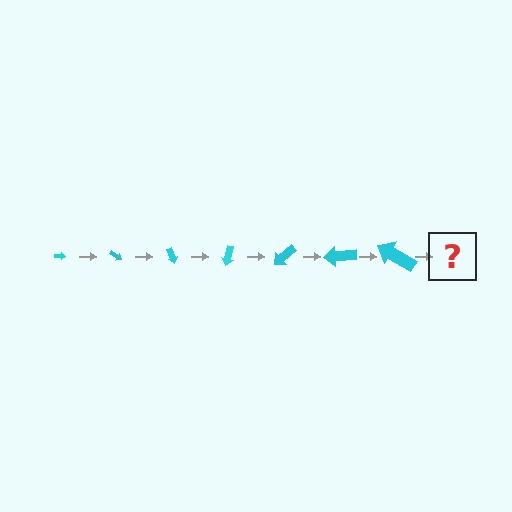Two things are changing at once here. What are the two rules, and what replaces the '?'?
The two rules are that the arrow grows larger each step and it rotates 35 degrees each step. The '?' should be an arrow, larger than the previous one and rotated 245 degrees from the start.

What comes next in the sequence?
The next element should be an arrow, larger than the previous one and rotated 245 degrees from the start.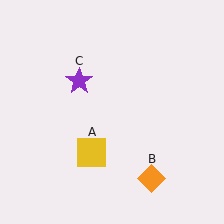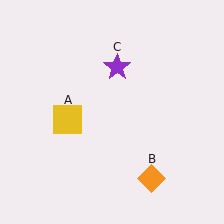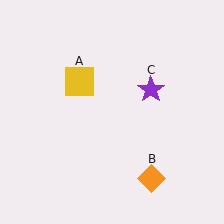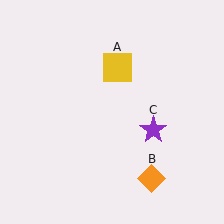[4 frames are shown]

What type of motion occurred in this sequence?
The yellow square (object A), purple star (object C) rotated clockwise around the center of the scene.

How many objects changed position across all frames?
2 objects changed position: yellow square (object A), purple star (object C).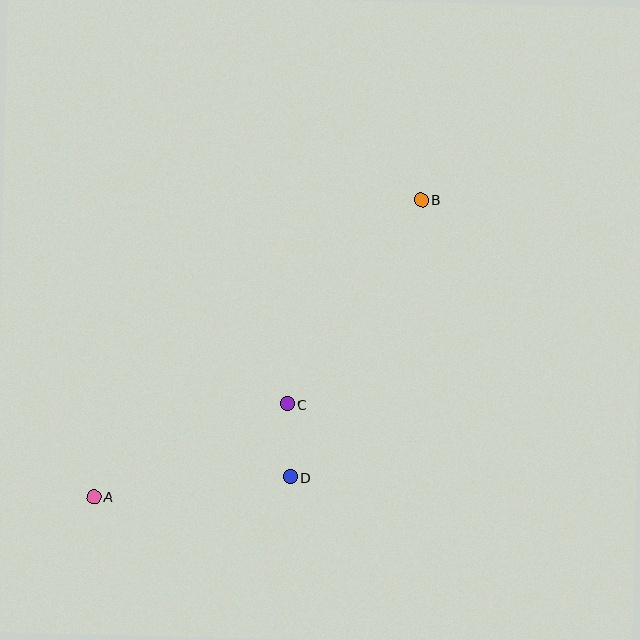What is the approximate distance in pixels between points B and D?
The distance between B and D is approximately 307 pixels.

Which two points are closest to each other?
Points C and D are closest to each other.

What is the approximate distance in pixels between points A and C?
The distance between A and C is approximately 214 pixels.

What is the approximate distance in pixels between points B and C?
The distance between B and C is approximately 244 pixels.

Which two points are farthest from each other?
Points A and B are farthest from each other.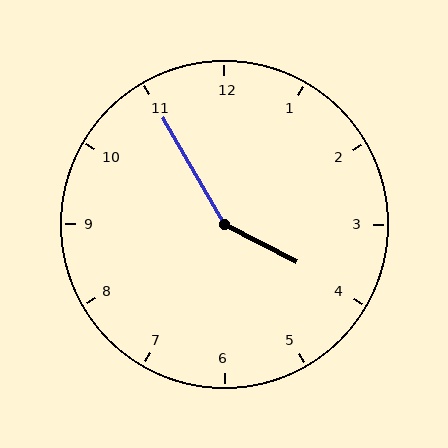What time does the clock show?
3:55.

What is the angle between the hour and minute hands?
Approximately 148 degrees.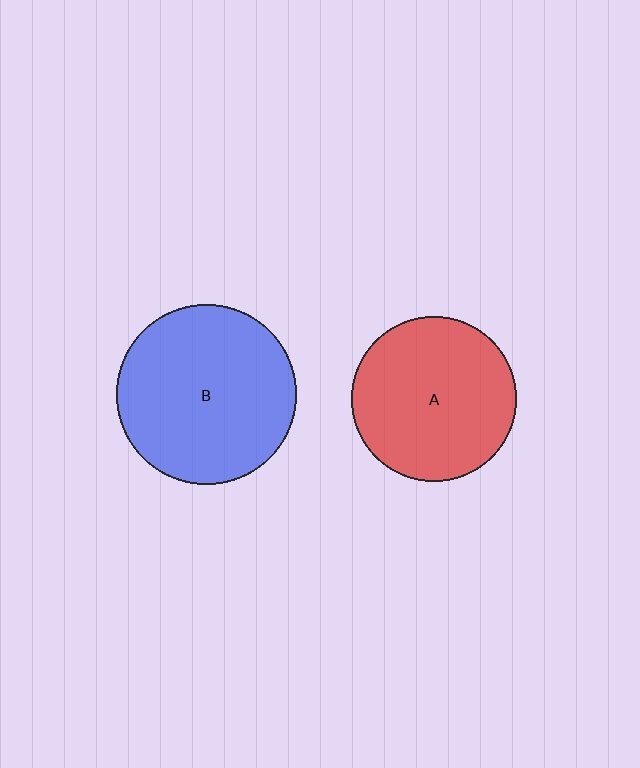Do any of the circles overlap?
No, none of the circles overlap.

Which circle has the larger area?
Circle B (blue).